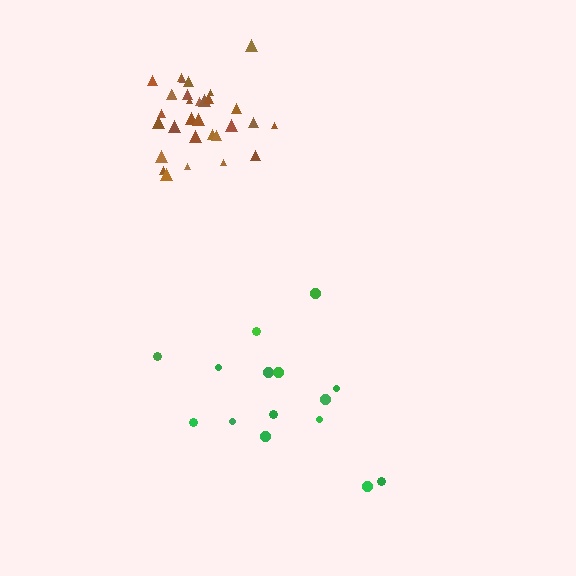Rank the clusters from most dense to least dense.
brown, green.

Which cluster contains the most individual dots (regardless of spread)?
Brown (31).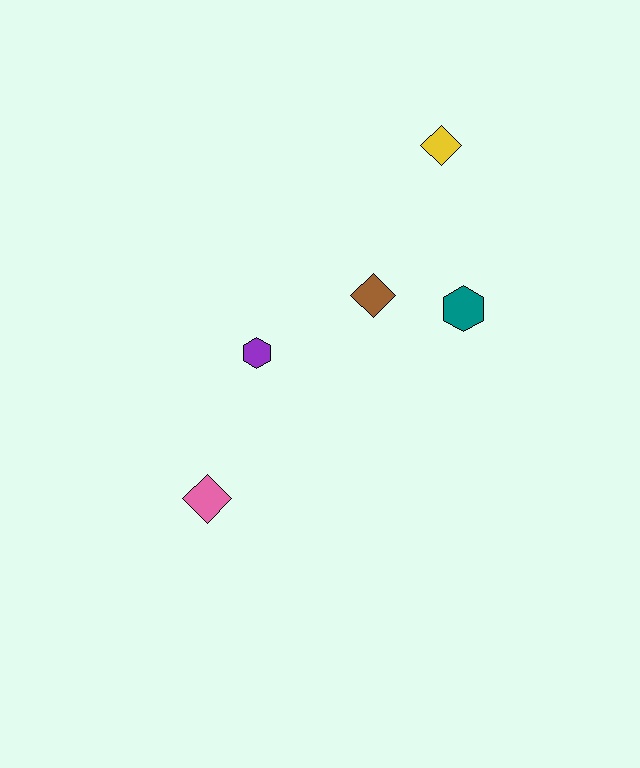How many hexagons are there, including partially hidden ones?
There are 2 hexagons.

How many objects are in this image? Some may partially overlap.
There are 5 objects.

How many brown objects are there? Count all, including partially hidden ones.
There is 1 brown object.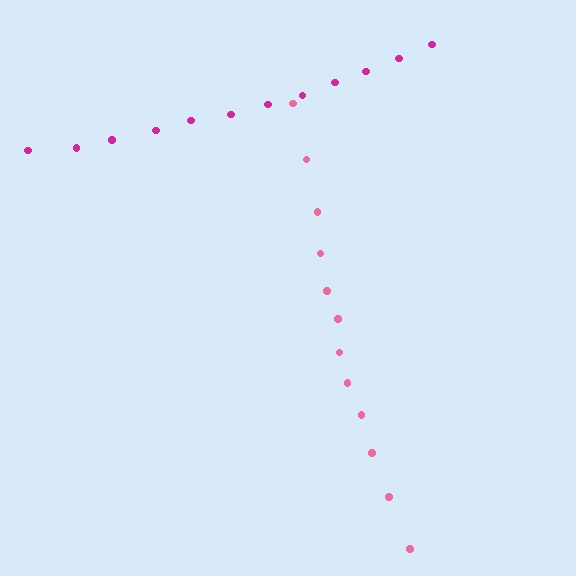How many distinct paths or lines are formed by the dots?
There are 2 distinct paths.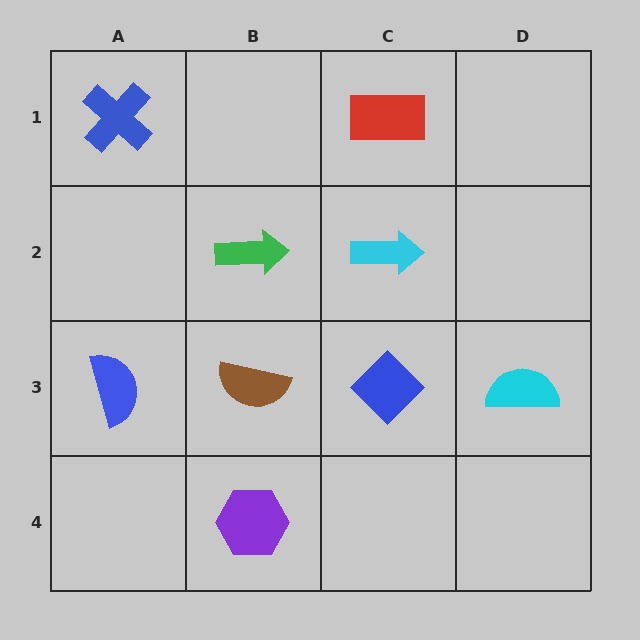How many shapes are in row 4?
1 shape.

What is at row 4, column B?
A purple hexagon.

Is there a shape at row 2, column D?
No, that cell is empty.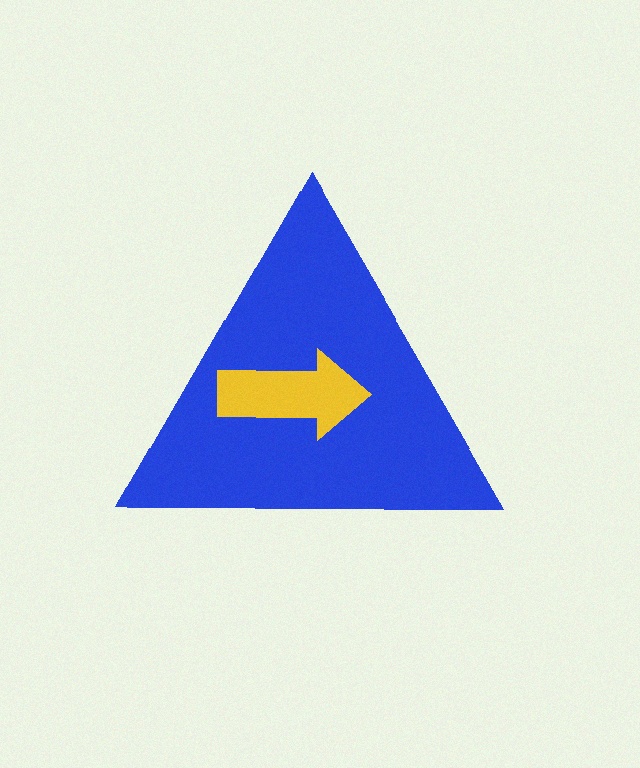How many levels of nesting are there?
2.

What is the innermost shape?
The yellow arrow.